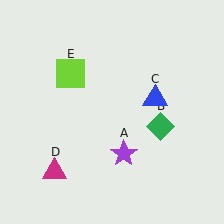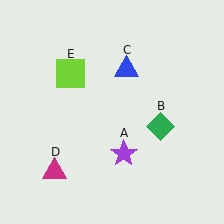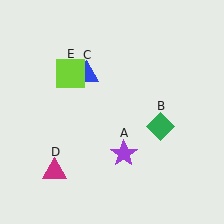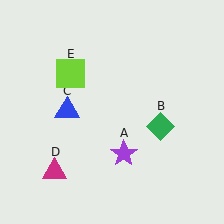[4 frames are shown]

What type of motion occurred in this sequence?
The blue triangle (object C) rotated counterclockwise around the center of the scene.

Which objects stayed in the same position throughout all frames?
Purple star (object A) and green diamond (object B) and magenta triangle (object D) and lime square (object E) remained stationary.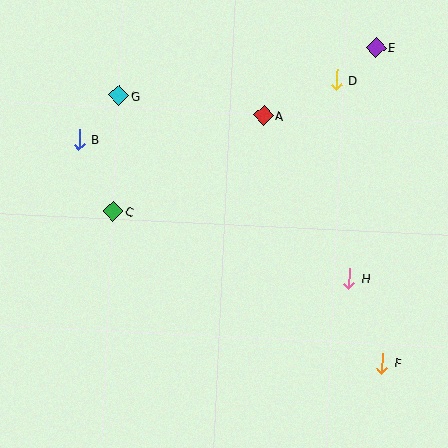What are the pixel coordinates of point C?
Point C is at (113, 211).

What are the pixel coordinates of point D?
Point D is at (336, 80).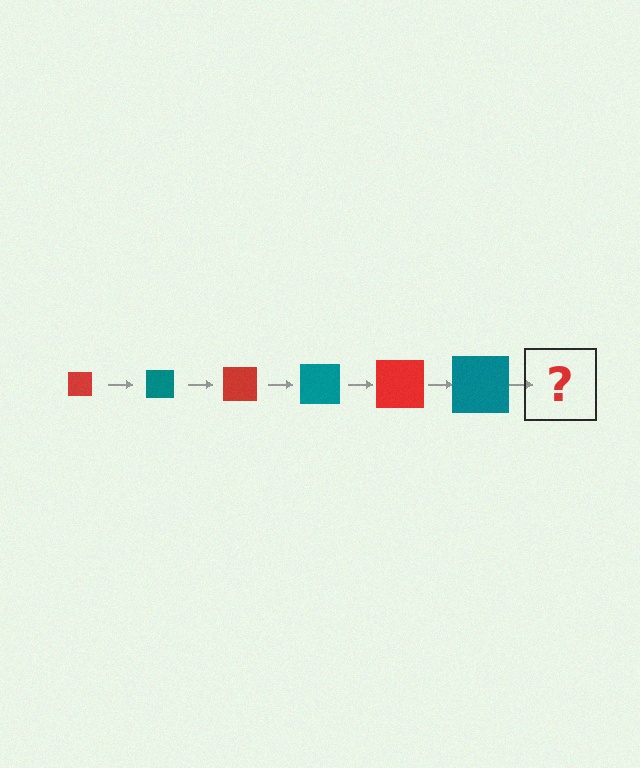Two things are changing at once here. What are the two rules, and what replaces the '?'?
The two rules are that the square grows larger each step and the color cycles through red and teal. The '?' should be a red square, larger than the previous one.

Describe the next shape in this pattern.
It should be a red square, larger than the previous one.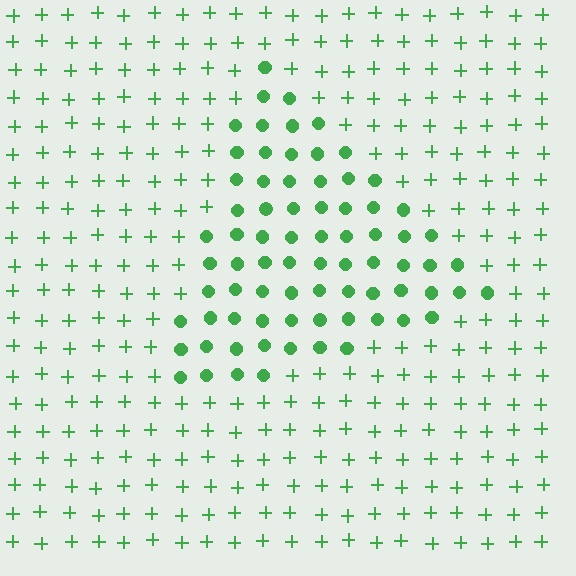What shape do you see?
I see a triangle.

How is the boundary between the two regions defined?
The boundary is defined by a change in element shape: circles inside vs. plus signs outside. All elements share the same color and spacing.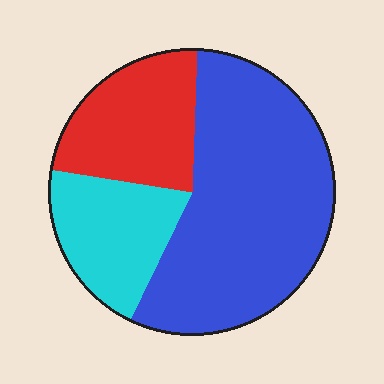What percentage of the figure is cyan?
Cyan takes up between a sixth and a third of the figure.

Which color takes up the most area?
Blue, at roughly 55%.